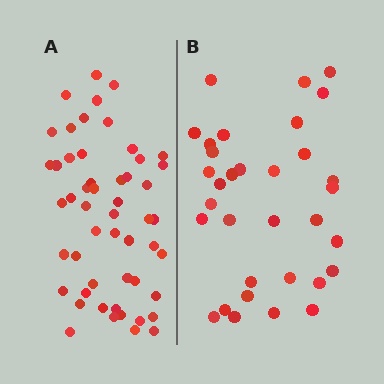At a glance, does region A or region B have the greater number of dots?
Region A (the left region) has more dots.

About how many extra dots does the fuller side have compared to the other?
Region A has approximately 20 more dots than region B.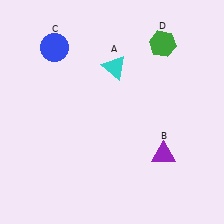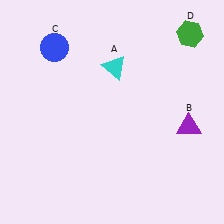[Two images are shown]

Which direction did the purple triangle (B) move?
The purple triangle (B) moved up.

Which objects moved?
The objects that moved are: the purple triangle (B), the green hexagon (D).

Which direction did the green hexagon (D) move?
The green hexagon (D) moved right.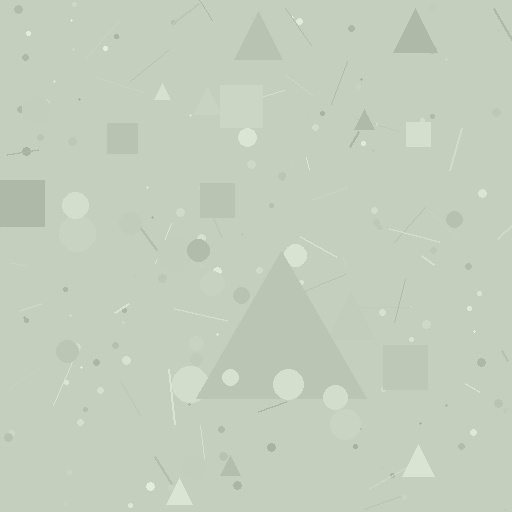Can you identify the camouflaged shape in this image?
The camouflaged shape is a triangle.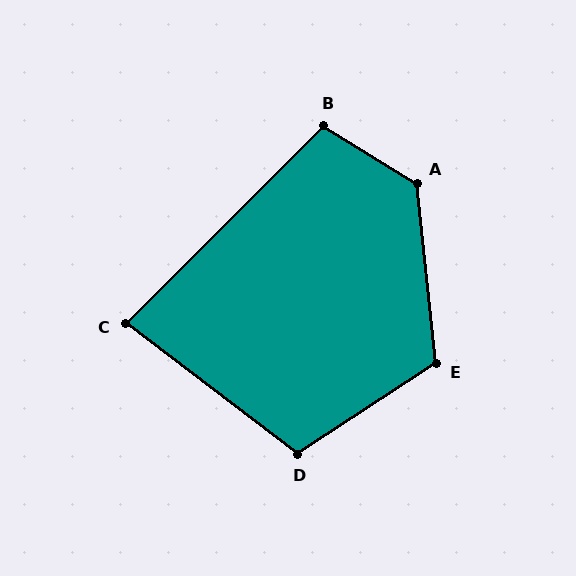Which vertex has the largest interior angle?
A, at approximately 128 degrees.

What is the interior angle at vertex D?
Approximately 110 degrees (obtuse).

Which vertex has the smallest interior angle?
C, at approximately 82 degrees.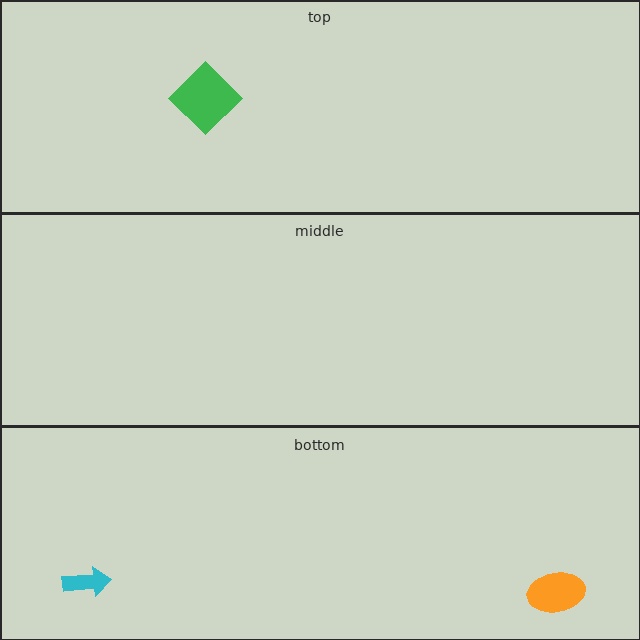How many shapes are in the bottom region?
2.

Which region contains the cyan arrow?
The bottom region.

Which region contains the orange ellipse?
The bottom region.